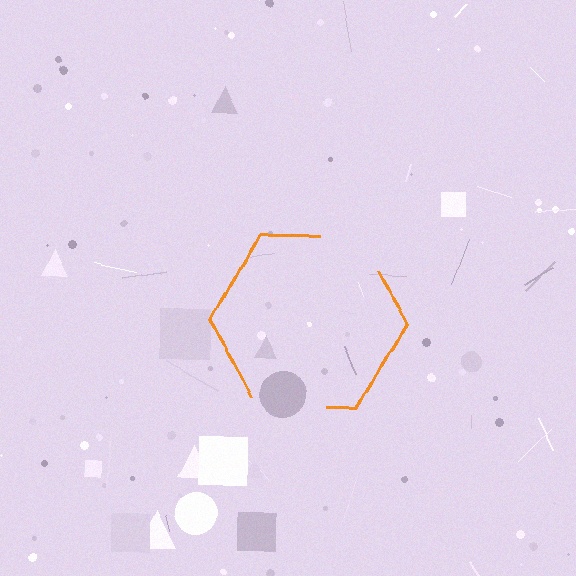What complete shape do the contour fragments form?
The contour fragments form a hexagon.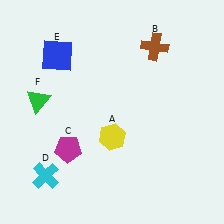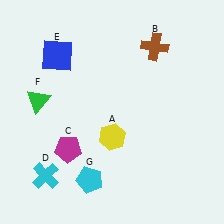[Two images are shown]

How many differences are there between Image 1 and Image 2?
There is 1 difference between the two images.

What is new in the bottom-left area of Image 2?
A cyan pentagon (G) was added in the bottom-left area of Image 2.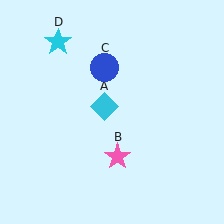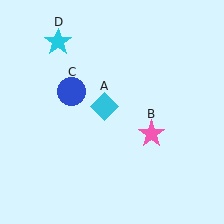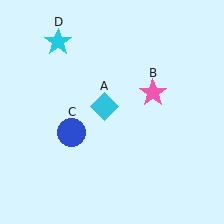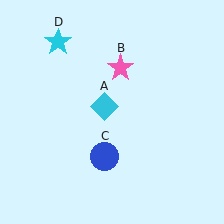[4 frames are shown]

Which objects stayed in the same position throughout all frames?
Cyan diamond (object A) and cyan star (object D) remained stationary.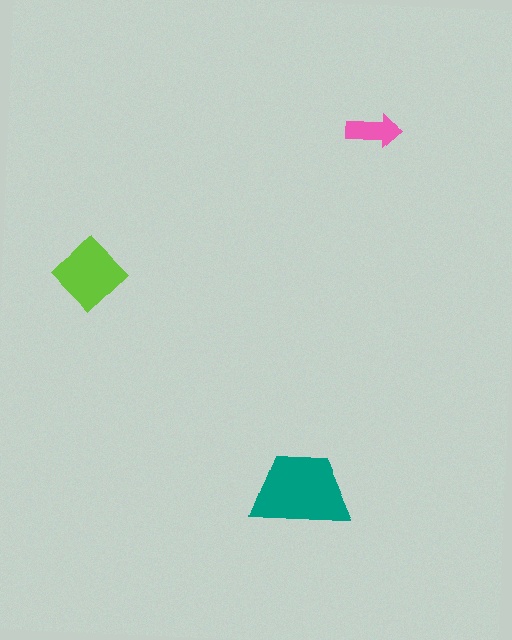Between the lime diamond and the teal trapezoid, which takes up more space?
The teal trapezoid.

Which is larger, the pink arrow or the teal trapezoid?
The teal trapezoid.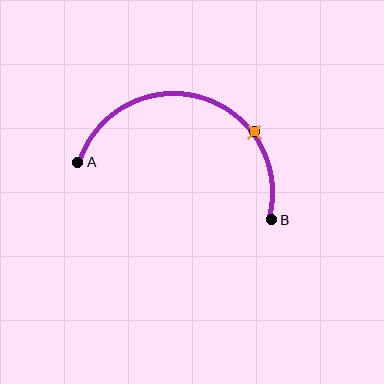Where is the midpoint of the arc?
The arc midpoint is the point on the curve farthest from the straight line joining A and B. It sits above that line.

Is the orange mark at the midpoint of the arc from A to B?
No. The orange mark lies on the arc but is closer to endpoint B. The arc midpoint would be at the point on the curve equidistant along the arc from both A and B.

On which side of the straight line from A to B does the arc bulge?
The arc bulges above the straight line connecting A and B.